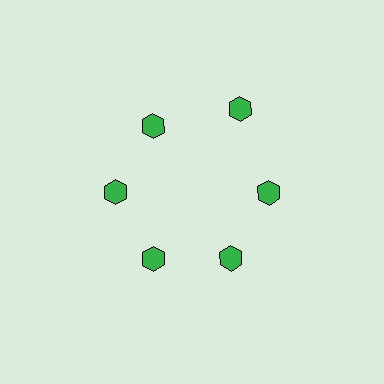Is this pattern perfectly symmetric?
No. The 6 green hexagons are arranged in a ring, but one element near the 1 o'clock position is pushed outward from the center, breaking the 6-fold rotational symmetry.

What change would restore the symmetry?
The symmetry would be restored by moving it inward, back onto the ring so that all 6 hexagons sit at equal angles and equal distance from the center.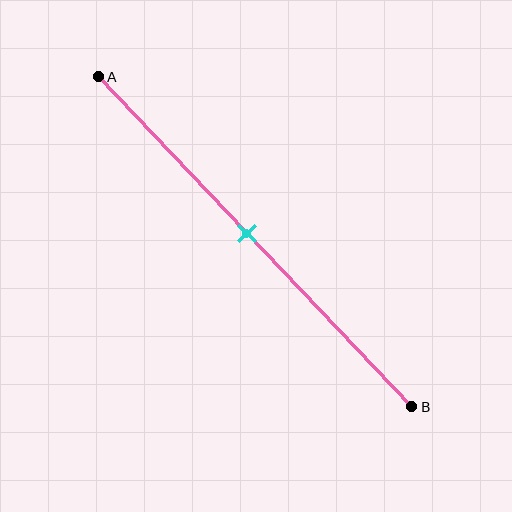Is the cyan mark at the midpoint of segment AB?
Yes, the mark is approximately at the midpoint.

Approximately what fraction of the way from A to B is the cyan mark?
The cyan mark is approximately 45% of the way from A to B.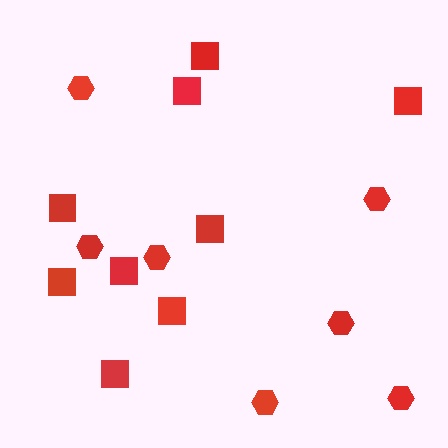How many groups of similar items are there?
There are 2 groups: one group of squares (9) and one group of hexagons (7).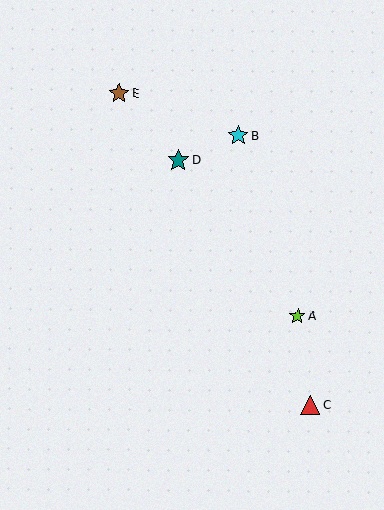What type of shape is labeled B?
Shape B is a cyan star.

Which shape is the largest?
The teal star (labeled D) is the largest.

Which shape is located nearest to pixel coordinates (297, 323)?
The lime star (labeled A) at (298, 316) is nearest to that location.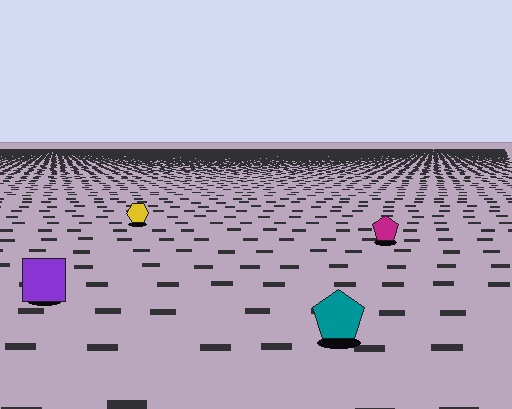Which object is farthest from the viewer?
The yellow hexagon is farthest from the viewer. It appears smaller and the ground texture around it is denser.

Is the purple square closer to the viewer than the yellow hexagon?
Yes. The purple square is closer — you can tell from the texture gradient: the ground texture is coarser near it.